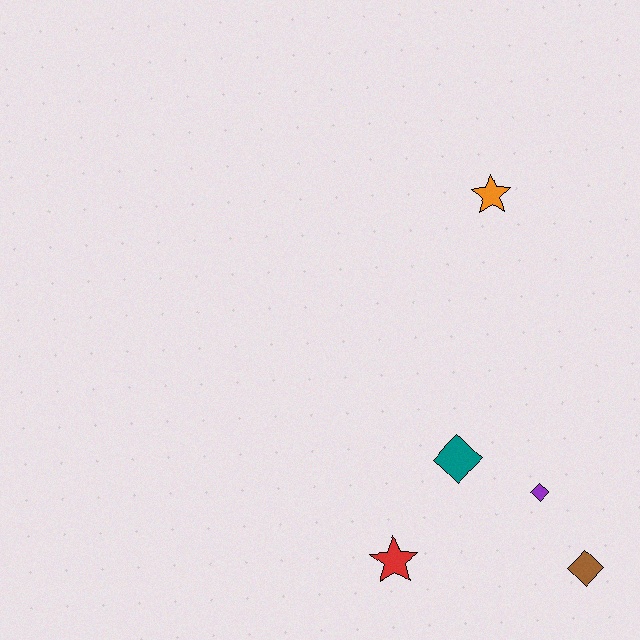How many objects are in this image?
There are 5 objects.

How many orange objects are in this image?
There is 1 orange object.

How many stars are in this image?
There are 2 stars.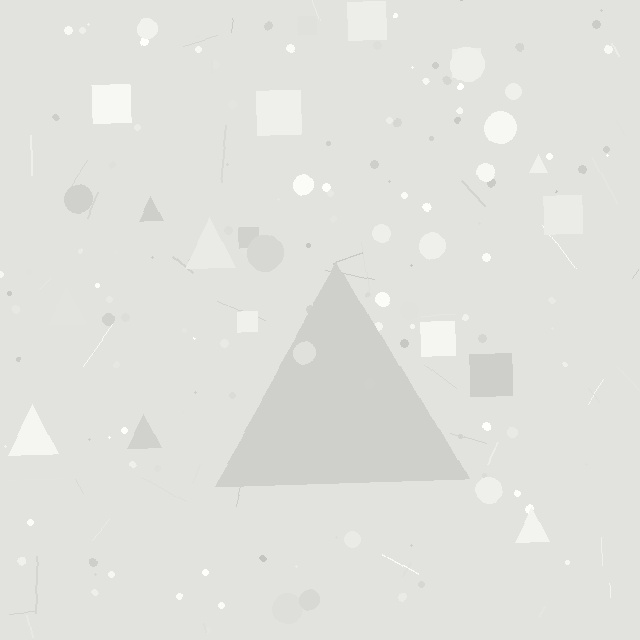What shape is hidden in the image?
A triangle is hidden in the image.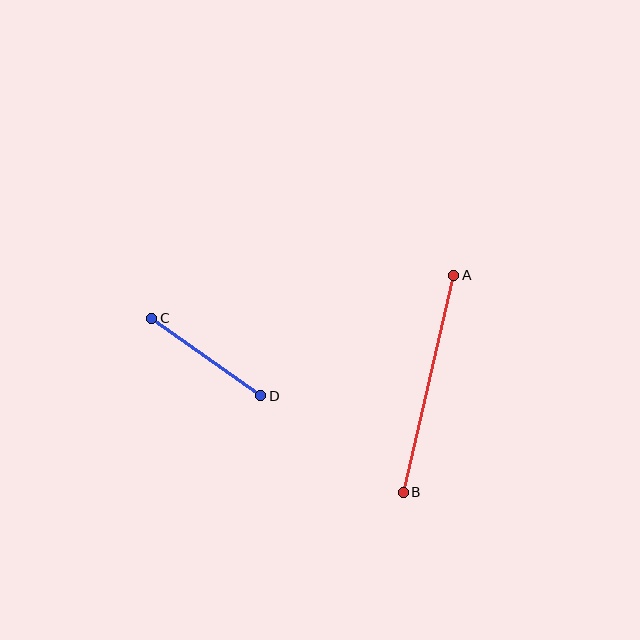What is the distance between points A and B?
The distance is approximately 223 pixels.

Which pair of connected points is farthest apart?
Points A and B are farthest apart.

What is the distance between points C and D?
The distance is approximately 134 pixels.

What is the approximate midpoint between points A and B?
The midpoint is at approximately (428, 384) pixels.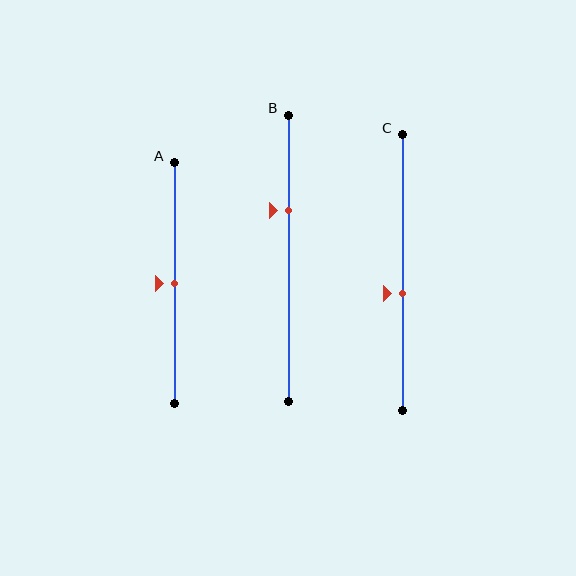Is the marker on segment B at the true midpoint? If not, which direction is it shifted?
No, the marker on segment B is shifted upward by about 17% of the segment length.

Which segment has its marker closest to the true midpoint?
Segment A has its marker closest to the true midpoint.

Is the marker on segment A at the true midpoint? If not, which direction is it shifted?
Yes, the marker on segment A is at the true midpoint.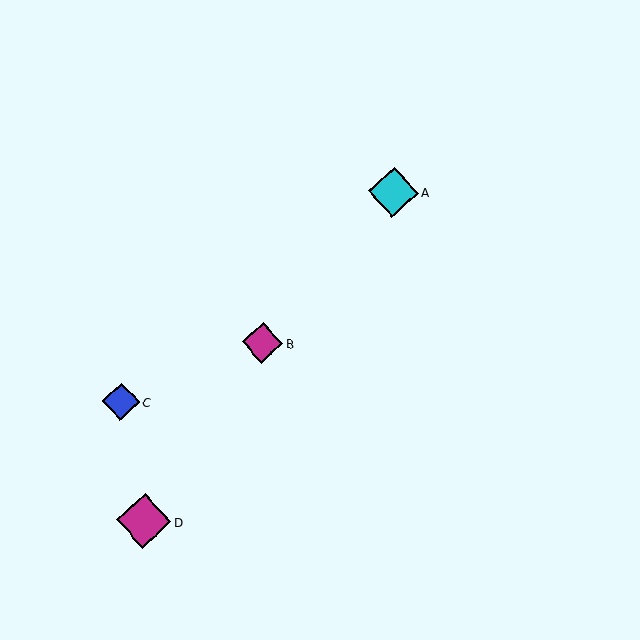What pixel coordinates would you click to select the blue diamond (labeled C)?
Click at (121, 402) to select the blue diamond C.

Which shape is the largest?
The magenta diamond (labeled D) is the largest.